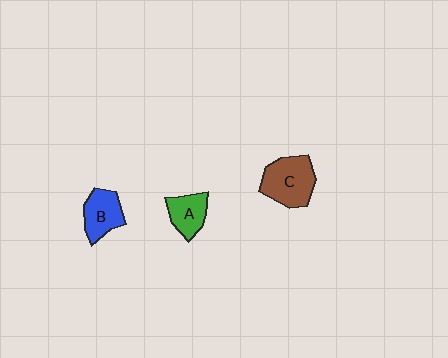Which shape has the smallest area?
Shape A (green).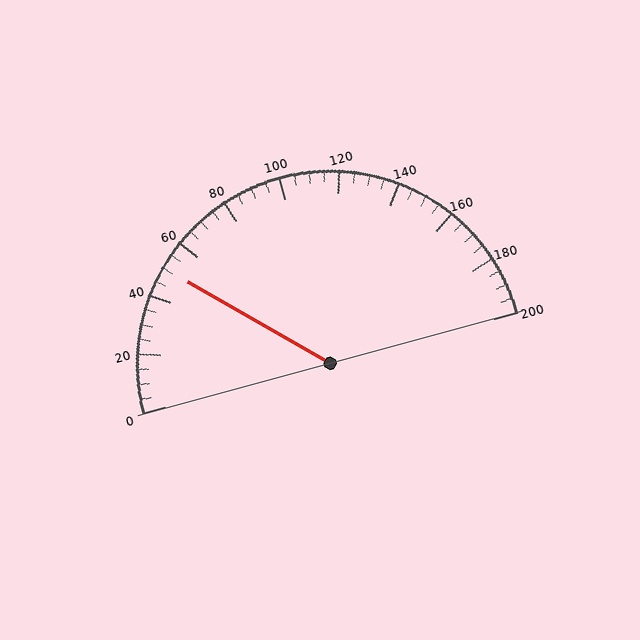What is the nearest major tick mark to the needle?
The nearest major tick mark is 40.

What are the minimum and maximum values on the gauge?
The gauge ranges from 0 to 200.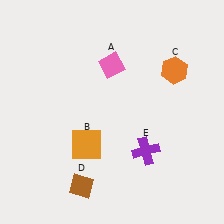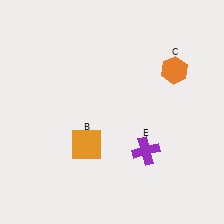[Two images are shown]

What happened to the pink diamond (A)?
The pink diamond (A) was removed in Image 2. It was in the top-left area of Image 1.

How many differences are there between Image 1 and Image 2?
There are 2 differences between the two images.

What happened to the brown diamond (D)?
The brown diamond (D) was removed in Image 2. It was in the bottom-left area of Image 1.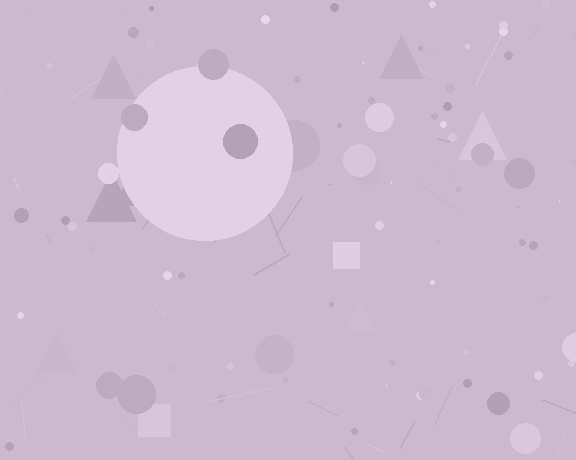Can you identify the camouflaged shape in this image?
The camouflaged shape is a circle.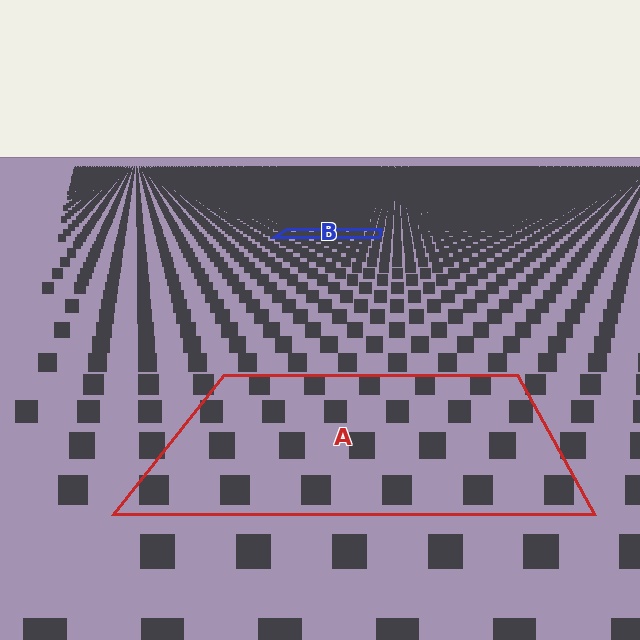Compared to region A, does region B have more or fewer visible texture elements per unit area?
Region B has more texture elements per unit area — they are packed more densely because it is farther away.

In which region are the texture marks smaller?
The texture marks are smaller in region B, because it is farther away.